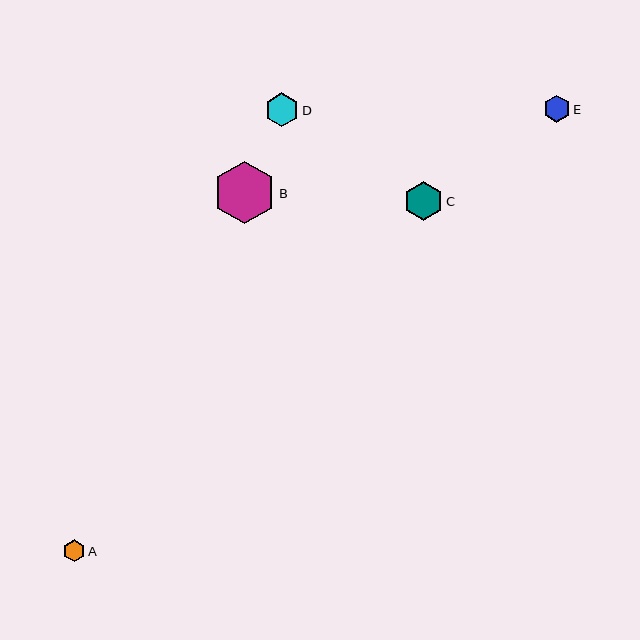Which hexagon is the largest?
Hexagon B is the largest with a size of approximately 62 pixels.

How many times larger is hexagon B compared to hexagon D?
Hexagon B is approximately 1.8 times the size of hexagon D.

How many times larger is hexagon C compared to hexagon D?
Hexagon C is approximately 1.1 times the size of hexagon D.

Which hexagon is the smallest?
Hexagon A is the smallest with a size of approximately 22 pixels.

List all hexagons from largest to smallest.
From largest to smallest: B, C, D, E, A.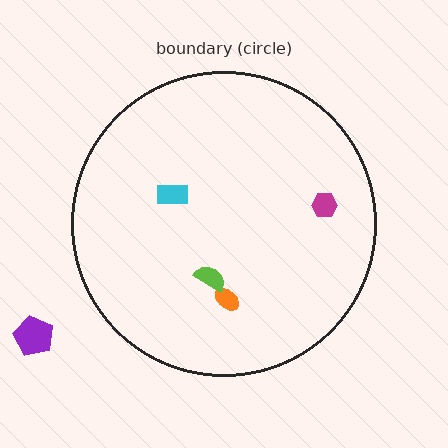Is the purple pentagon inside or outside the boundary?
Outside.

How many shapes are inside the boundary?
4 inside, 1 outside.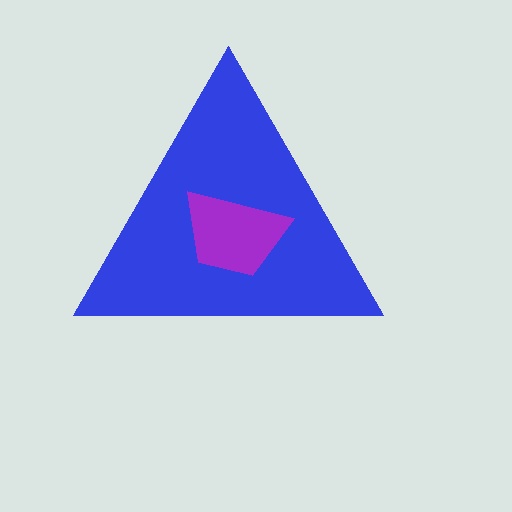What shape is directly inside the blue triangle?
The purple trapezoid.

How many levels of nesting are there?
2.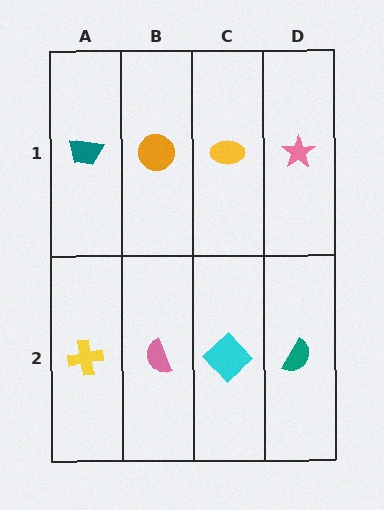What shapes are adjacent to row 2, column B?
An orange circle (row 1, column B), a yellow cross (row 2, column A), a cyan diamond (row 2, column C).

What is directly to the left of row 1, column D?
A yellow ellipse.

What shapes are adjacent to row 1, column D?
A teal semicircle (row 2, column D), a yellow ellipse (row 1, column C).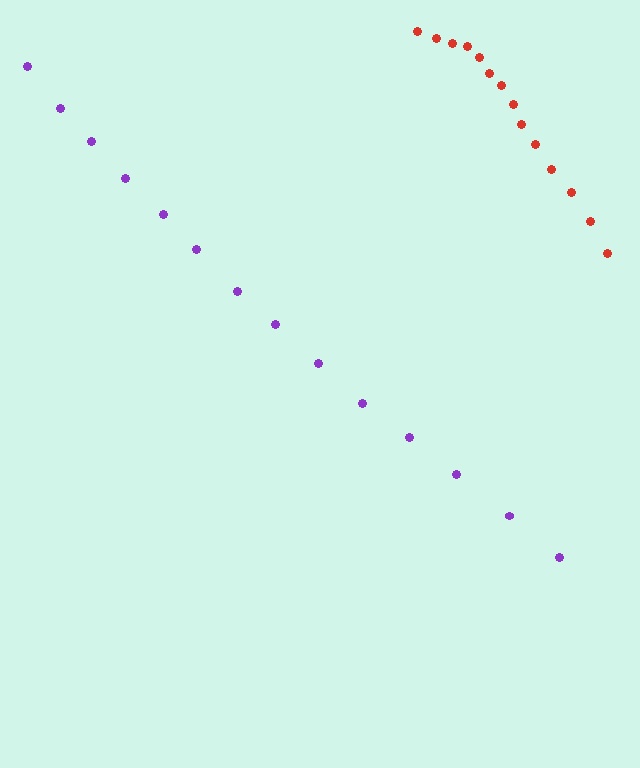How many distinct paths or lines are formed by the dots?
There are 2 distinct paths.